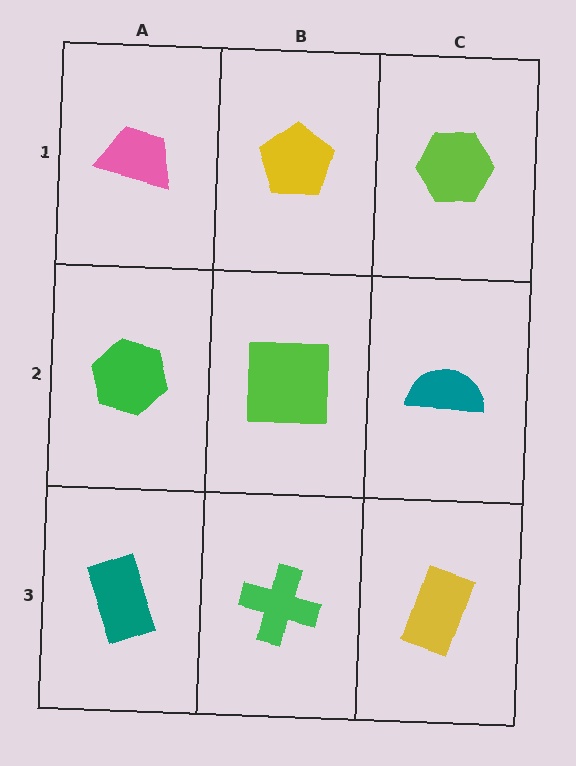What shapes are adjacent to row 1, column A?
A green hexagon (row 2, column A), a yellow pentagon (row 1, column B).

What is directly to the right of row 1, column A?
A yellow pentagon.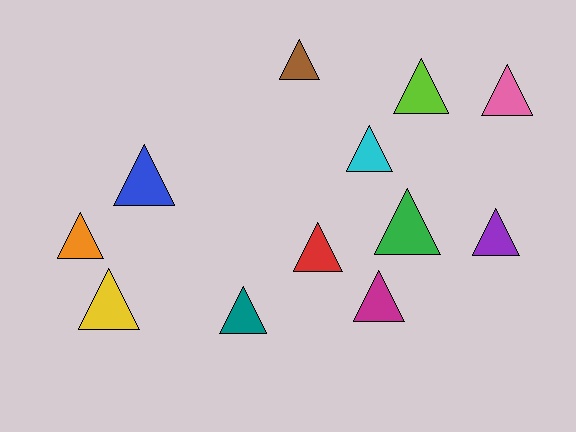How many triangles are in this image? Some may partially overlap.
There are 12 triangles.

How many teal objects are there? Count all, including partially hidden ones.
There is 1 teal object.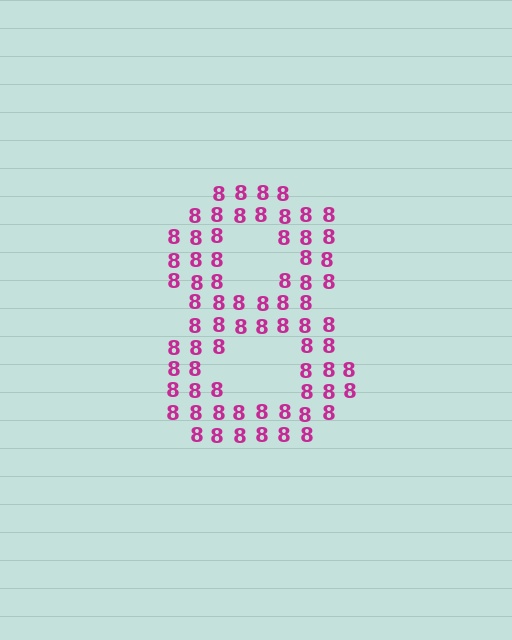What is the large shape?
The large shape is the digit 8.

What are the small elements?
The small elements are digit 8's.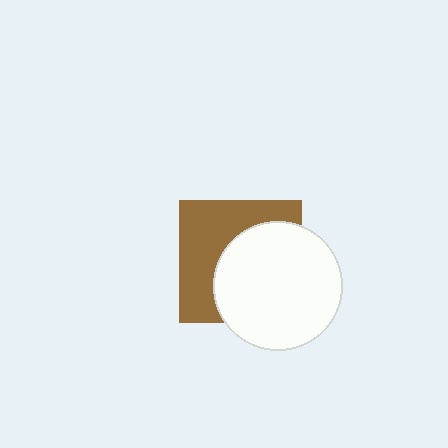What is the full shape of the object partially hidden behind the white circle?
The partially hidden object is a brown square.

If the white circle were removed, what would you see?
You would see the complete brown square.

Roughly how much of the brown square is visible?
About half of it is visible (roughly 47%).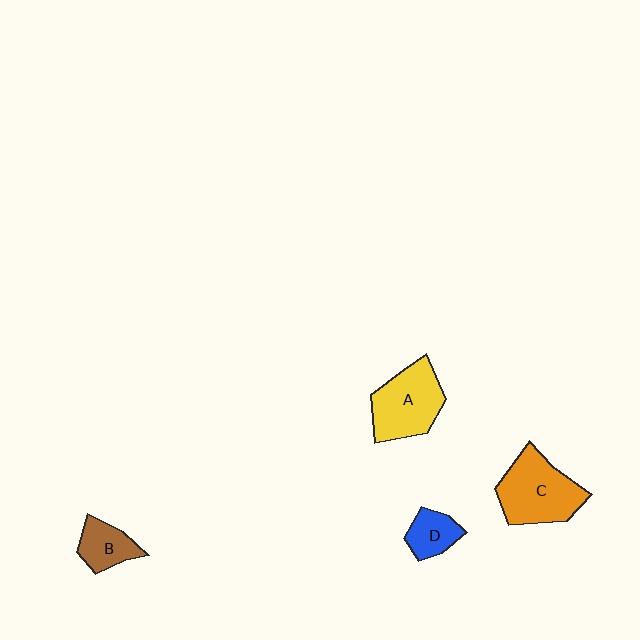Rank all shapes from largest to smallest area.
From largest to smallest: C (orange), A (yellow), B (brown), D (blue).